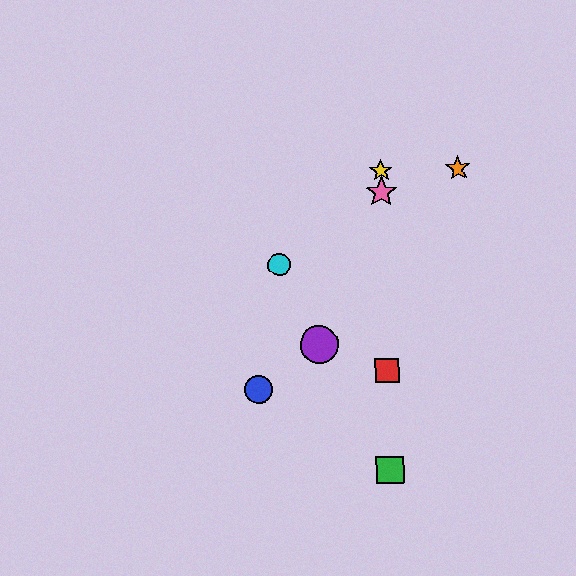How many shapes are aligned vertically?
4 shapes (the red square, the green square, the yellow star, the pink star) are aligned vertically.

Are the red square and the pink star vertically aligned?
Yes, both are at x≈387.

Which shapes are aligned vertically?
The red square, the green square, the yellow star, the pink star are aligned vertically.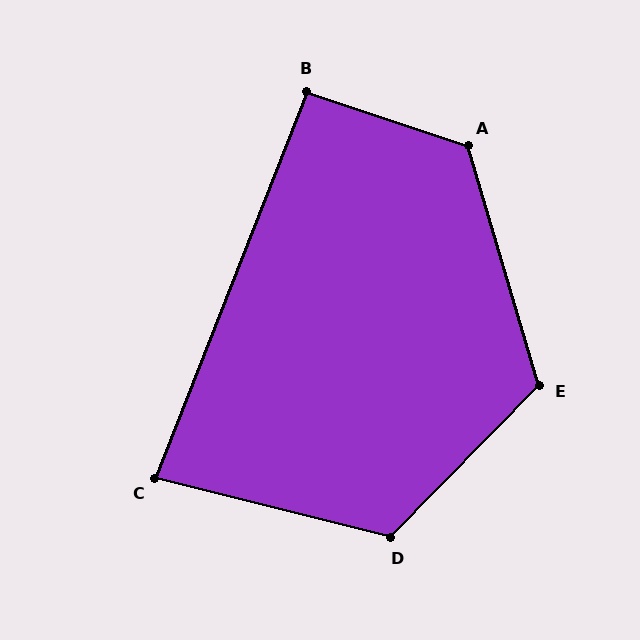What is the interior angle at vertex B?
Approximately 93 degrees (approximately right).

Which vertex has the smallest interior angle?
C, at approximately 83 degrees.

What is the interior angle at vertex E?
Approximately 119 degrees (obtuse).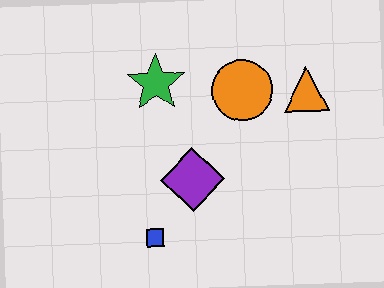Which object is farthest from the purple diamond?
The orange triangle is farthest from the purple diamond.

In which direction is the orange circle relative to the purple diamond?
The orange circle is above the purple diamond.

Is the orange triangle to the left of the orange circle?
No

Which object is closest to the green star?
The orange circle is closest to the green star.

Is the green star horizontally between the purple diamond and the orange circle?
No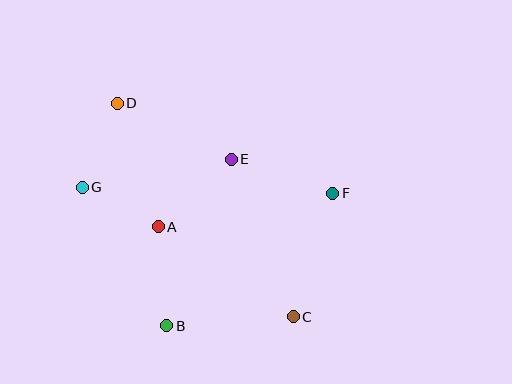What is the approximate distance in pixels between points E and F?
The distance between E and F is approximately 107 pixels.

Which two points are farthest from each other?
Points C and D are farthest from each other.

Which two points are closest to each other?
Points A and G are closest to each other.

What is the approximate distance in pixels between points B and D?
The distance between B and D is approximately 228 pixels.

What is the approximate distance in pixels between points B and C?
The distance between B and C is approximately 127 pixels.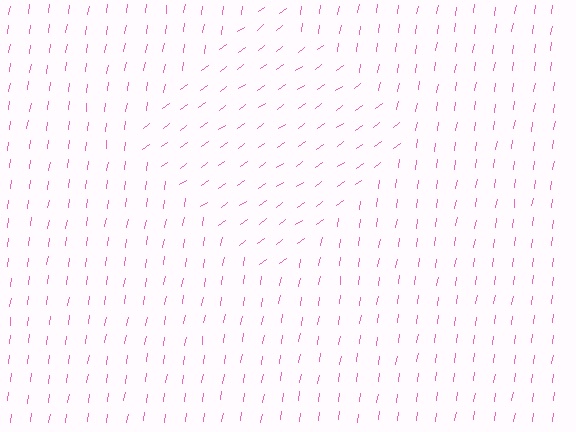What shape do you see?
I see a diamond.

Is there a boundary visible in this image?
Yes, there is a texture boundary formed by a change in line orientation.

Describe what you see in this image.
The image is filled with small pink line segments. A diamond region in the image has lines oriented differently from the surrounding lines, creating a visible texture boundary.